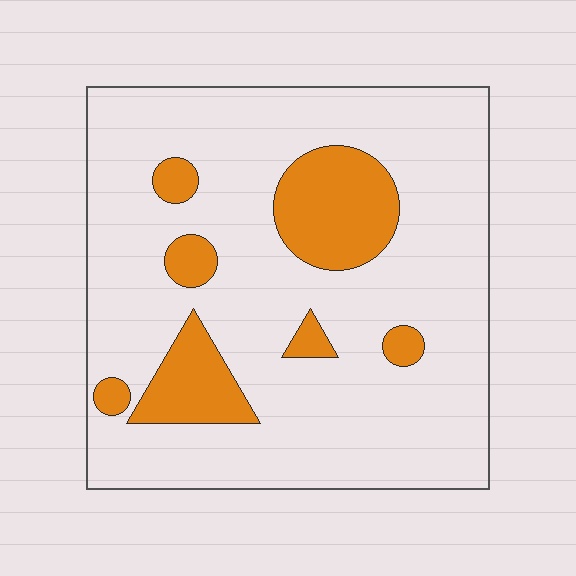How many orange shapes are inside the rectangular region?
7.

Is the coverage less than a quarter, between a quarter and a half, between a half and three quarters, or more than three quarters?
Less than a quarter.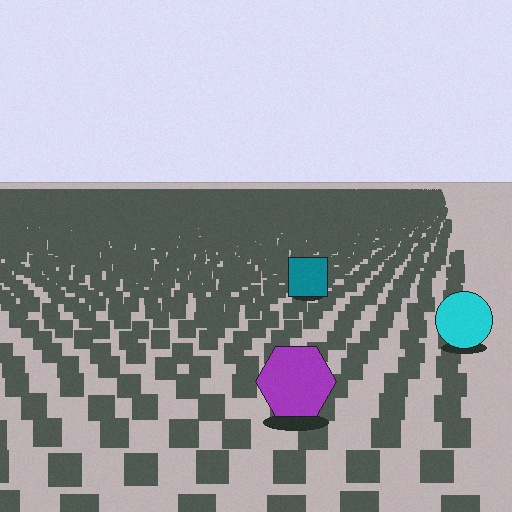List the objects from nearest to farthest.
From nearest to farthest: the purple hexagon, the cyan circle, the teal square.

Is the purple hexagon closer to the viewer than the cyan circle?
Yes. The purple hexagon is closer — you can tell from the texture gradient: the ground texture is coarser near it.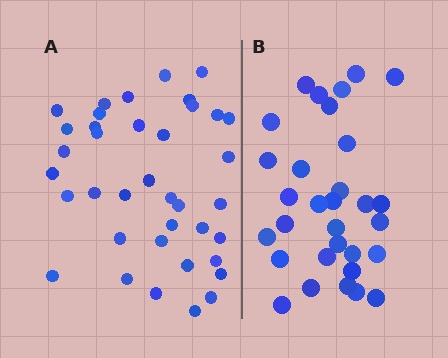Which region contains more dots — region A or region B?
Region A (the left region) has more dots.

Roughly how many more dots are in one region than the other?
Region A has roughly 8 or so more dots than region B.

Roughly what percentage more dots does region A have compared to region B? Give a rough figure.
About 25% more.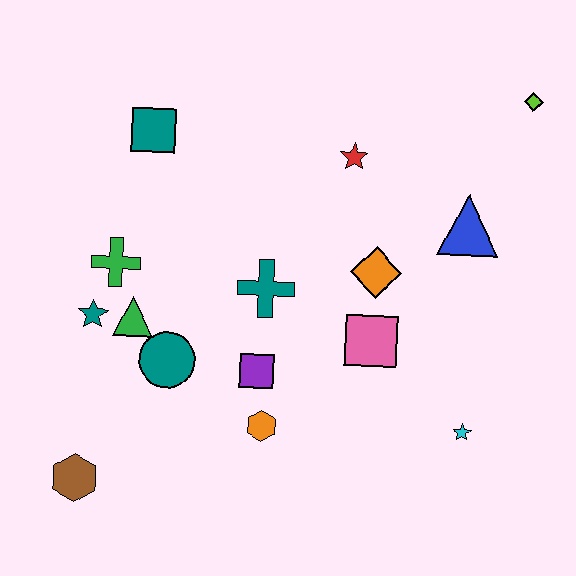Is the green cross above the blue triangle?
No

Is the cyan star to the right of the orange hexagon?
Yes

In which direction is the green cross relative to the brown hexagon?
The green cross is above the brown hexagon.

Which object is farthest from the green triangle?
The lime diamond is farthest from the green triangle.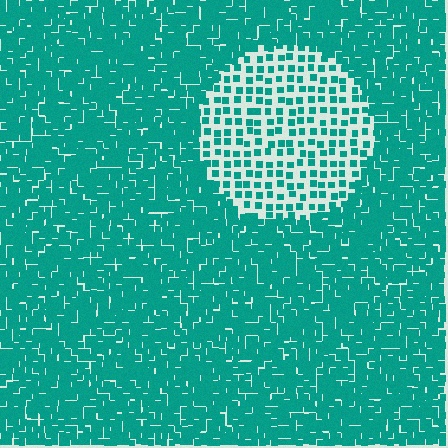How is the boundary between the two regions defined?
The boundary is defined by a change in element density (approximately 2.7x ratio). All elements are the same color, size, and shape.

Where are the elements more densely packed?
The elements are more densely packed outside the circle boundary.